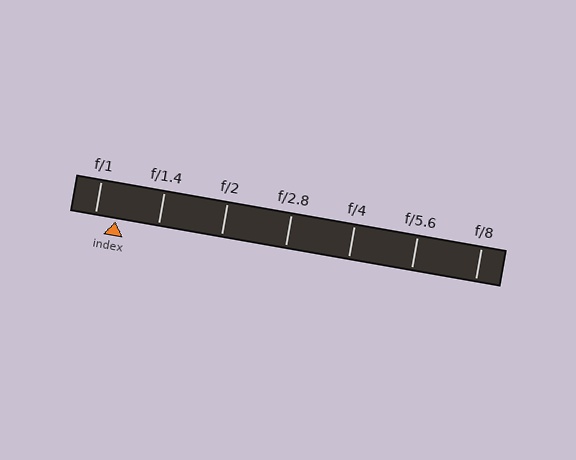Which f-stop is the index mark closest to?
The index mark is closest to f/1.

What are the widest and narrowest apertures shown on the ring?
The widest aperture shown is f/1 and the narrowest is f/8.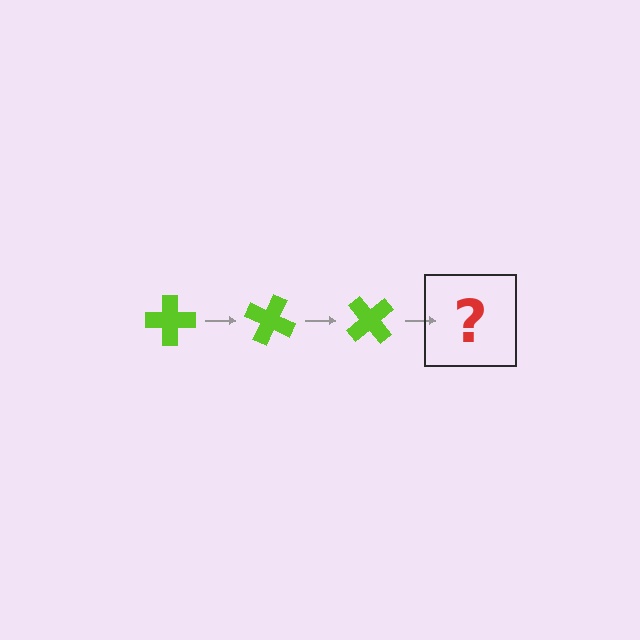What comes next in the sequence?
The next element should be a lime cross rotated 75 degrees.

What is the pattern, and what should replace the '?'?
The pattern is that the cross rotates 25 degrees each step. The '?' should be a lime cross rotated 75 degrees.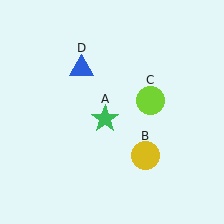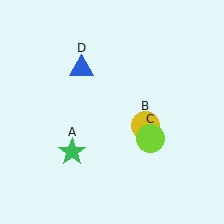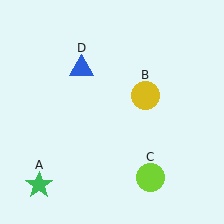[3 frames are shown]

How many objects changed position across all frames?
3 objects changed position: green star (object A), yellow circle (object B), lime circle (object C).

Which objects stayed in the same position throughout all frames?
Blue triangle (object D) remained stationary.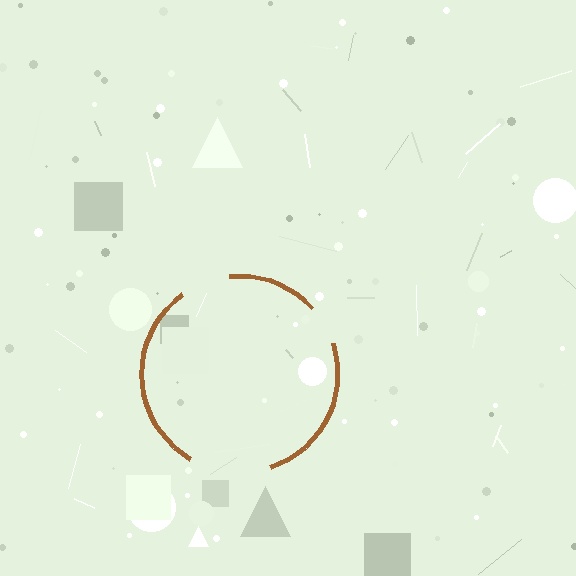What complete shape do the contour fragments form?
The contour fragments form a circle.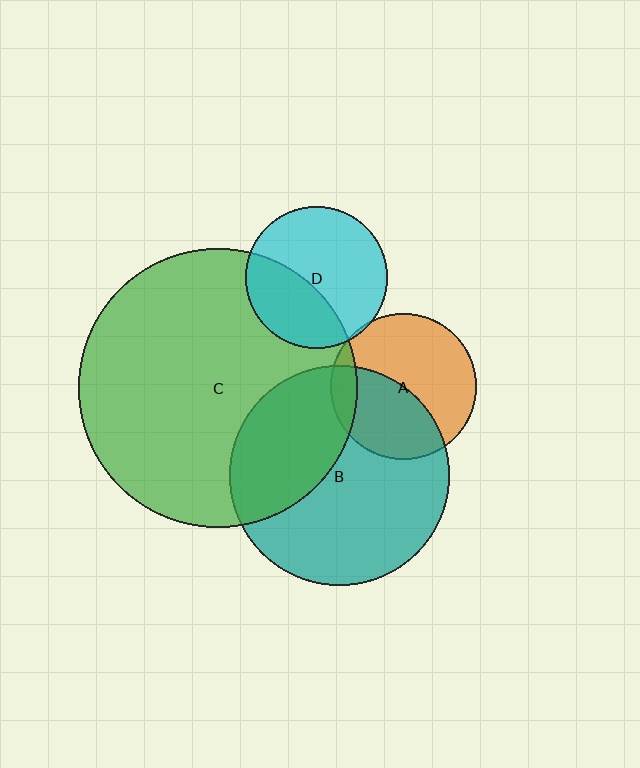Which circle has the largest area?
Circle C (green).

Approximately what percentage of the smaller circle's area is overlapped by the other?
Approximately 45%.